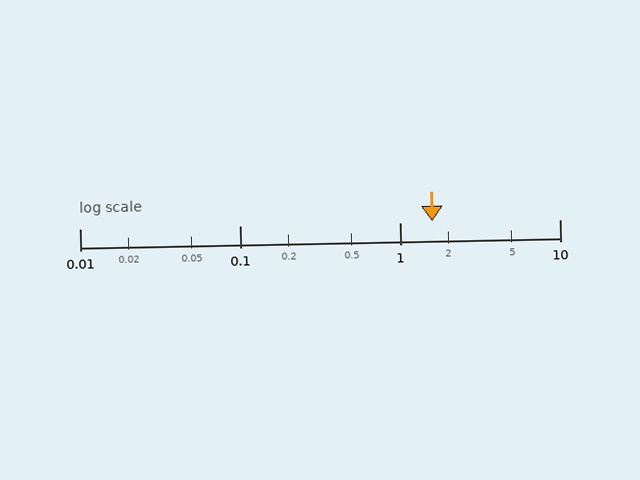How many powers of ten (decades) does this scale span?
The scale spans 3 decades, from 0.01 to 10.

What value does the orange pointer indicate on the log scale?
The pointer indicates approximately 1.6.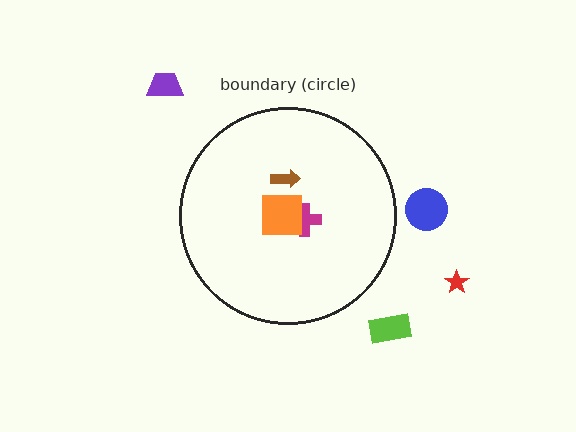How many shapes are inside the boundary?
3 inside, 4 outside.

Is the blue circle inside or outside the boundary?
Outside.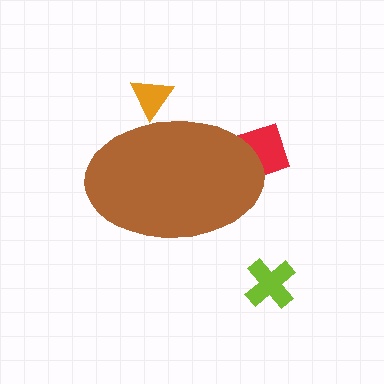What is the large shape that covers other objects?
A brown ellipse.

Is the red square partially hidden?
Yes, the red square is partially hidden behind the brown ellipse.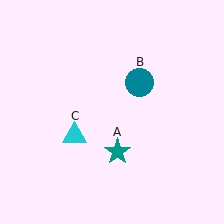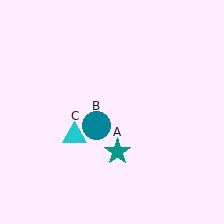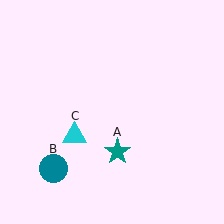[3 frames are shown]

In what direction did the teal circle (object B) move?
The teal circle (object B) moved down and to the left.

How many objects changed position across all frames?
1 object changed position: teal circle (object B).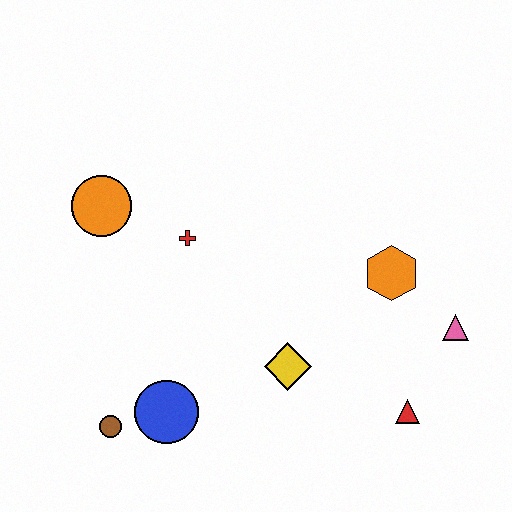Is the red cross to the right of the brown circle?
Yes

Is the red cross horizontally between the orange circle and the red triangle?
Yes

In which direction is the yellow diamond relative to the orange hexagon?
The yellow diamond is to the left of the orange hexagon.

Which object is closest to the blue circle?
The brown circle is closest to the blue circle.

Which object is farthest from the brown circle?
The pink triangle is farthest from the brown circle.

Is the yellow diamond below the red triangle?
No